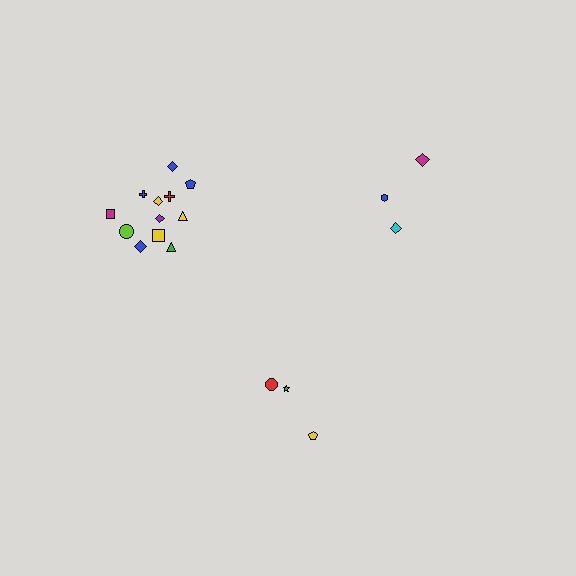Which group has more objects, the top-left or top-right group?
The top-left group.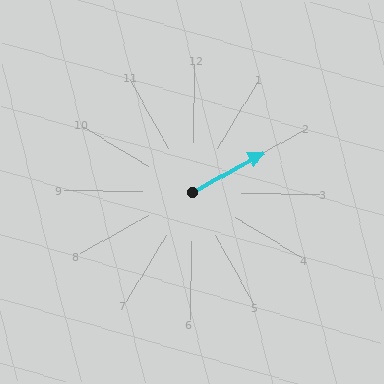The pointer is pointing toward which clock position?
Roughly 2 o'clock.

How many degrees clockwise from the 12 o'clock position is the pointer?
Approximately 60 degrees.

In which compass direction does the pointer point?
Northeast.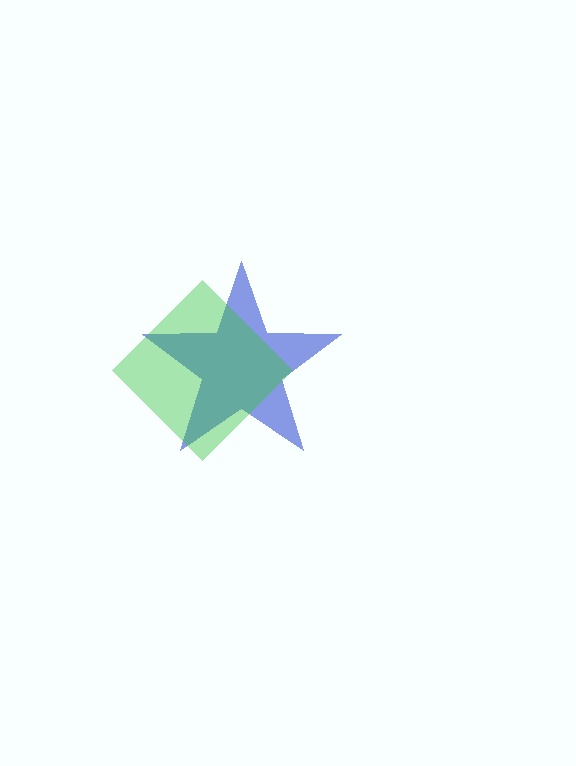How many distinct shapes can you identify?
There are 2 distinct shapes: a blue star, a green diamond.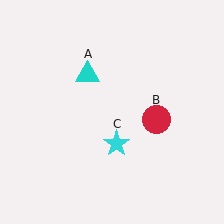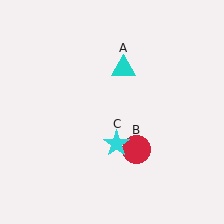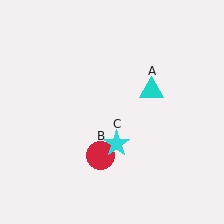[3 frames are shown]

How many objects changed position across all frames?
2 objects changed position: cyan triangle (object A), red circle (object B).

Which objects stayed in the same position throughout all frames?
Cyan star (object C) remained stationary.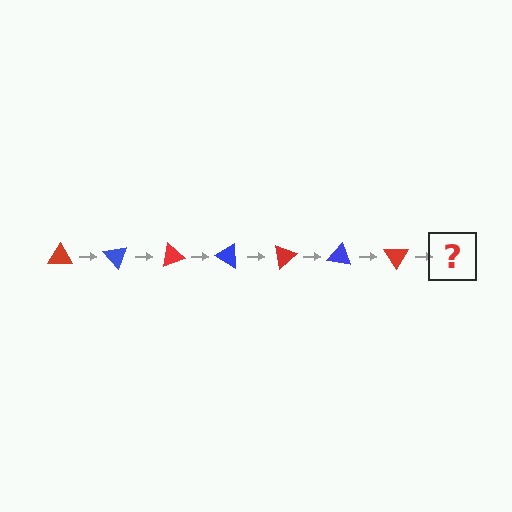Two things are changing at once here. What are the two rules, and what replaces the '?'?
The two rules are that it rotates 50 degrees each step and the color cycles through red and blue. The '?' should be a blue triangle, rotated 350 degrees from the start.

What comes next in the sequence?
The next element should be a blue triangle, rotated 350 degrees from the start.